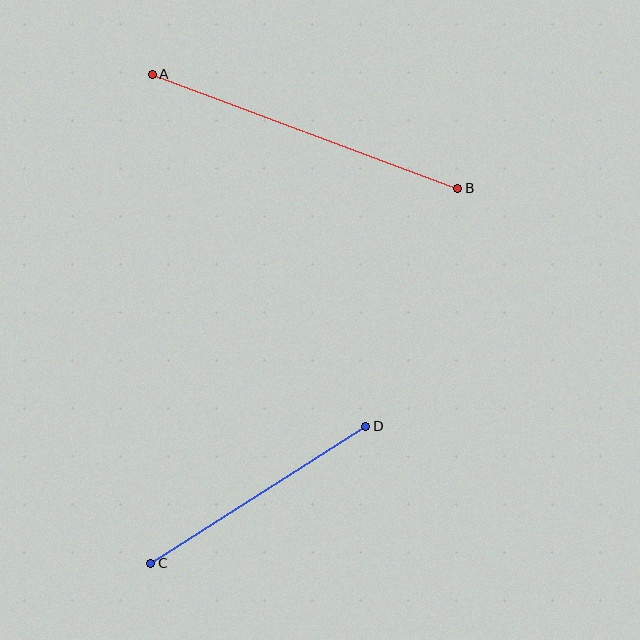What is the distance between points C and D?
The distance is approximately 255 pixels.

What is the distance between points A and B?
The distance is approximately 326 pixels.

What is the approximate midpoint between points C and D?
The midpoint is at approximately (258, 495) pixels.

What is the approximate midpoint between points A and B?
The midpoint is at approximately (305, 131) pixels.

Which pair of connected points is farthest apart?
Points A and B are farthest apart.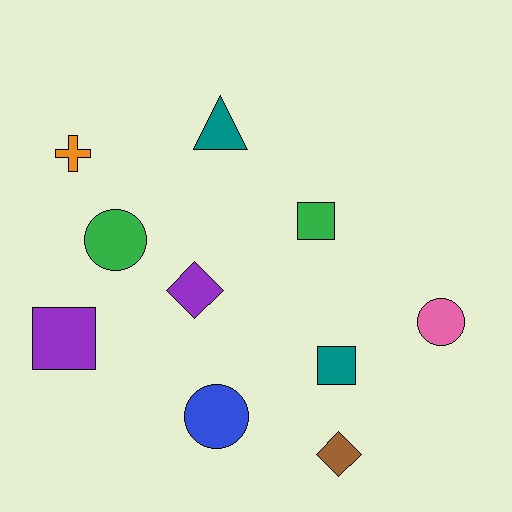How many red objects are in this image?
There are no red objects.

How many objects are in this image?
There are 10 objects.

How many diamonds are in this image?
There are 2 diamonds.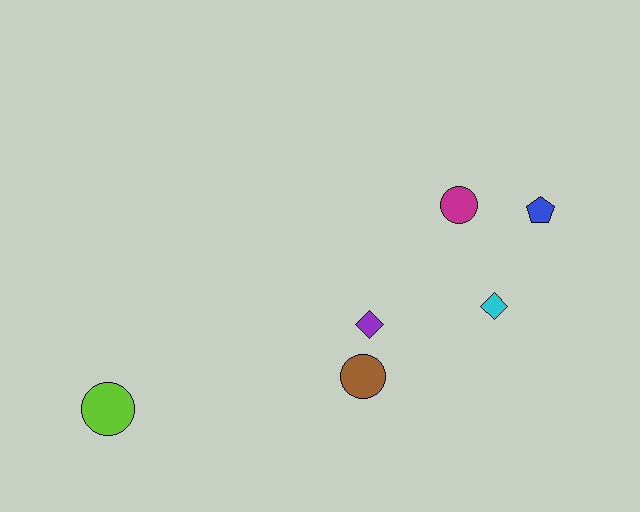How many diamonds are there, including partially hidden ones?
There are 2 diamonds.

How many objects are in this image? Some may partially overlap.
There are 6 objects.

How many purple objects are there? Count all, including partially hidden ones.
There is 1 purple object.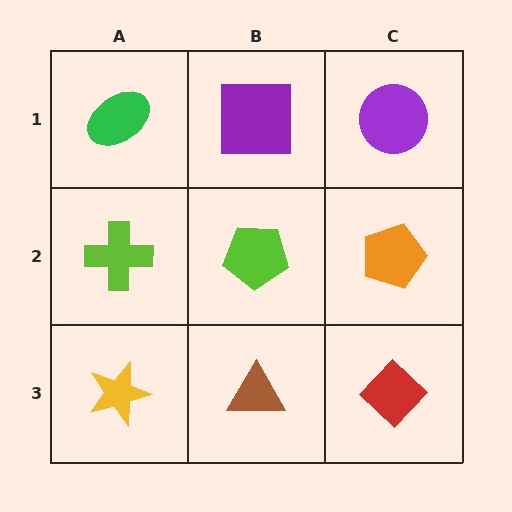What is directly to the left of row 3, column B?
A yellow star.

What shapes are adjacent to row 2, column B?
A purple square (row 1, column B), a brown triangle (row 3, column B), a lime cross (row 2, column A), an orange pentagon (row 2, column C).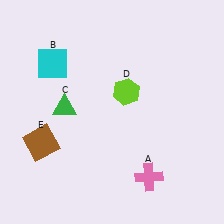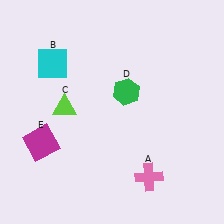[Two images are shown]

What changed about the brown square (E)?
In Image 1, E is brown. In Image 2, it changed to magenta.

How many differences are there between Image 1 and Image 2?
There are 3 differences between the two images.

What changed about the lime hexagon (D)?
In Image 1, D is lime. In Image 2, it changed to green.